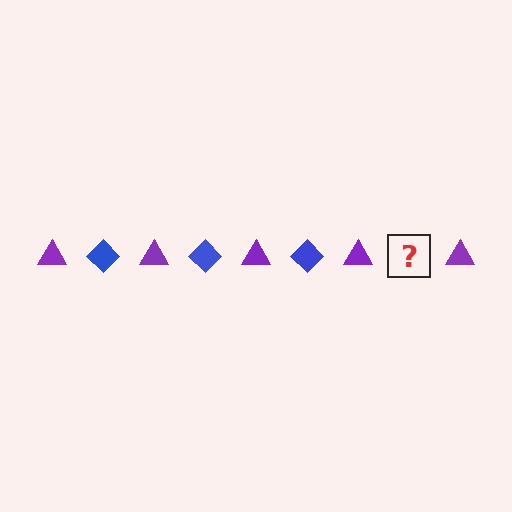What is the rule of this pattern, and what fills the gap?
The rule is that the pattern alternates between purple triangle and blue diamond. The gap should be filled with a blue diamond.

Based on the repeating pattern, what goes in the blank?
The blank should be a blue diamond.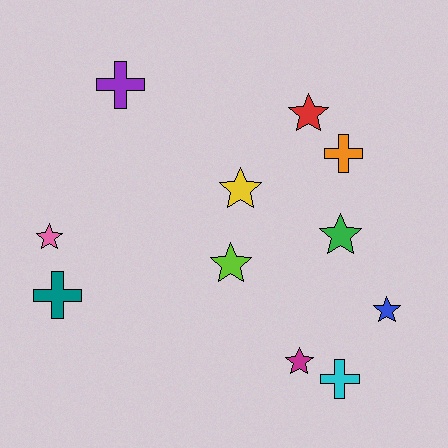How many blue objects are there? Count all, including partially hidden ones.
There is 1 blue object.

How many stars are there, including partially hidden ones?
There are 7 stars.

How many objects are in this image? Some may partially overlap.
There are 11 objects.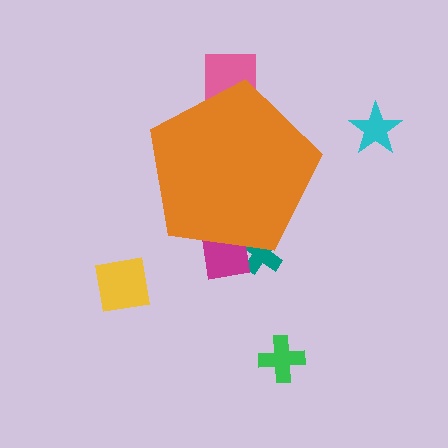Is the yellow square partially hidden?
No, the yellow square is fully visible.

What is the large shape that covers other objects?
An orange pentagon.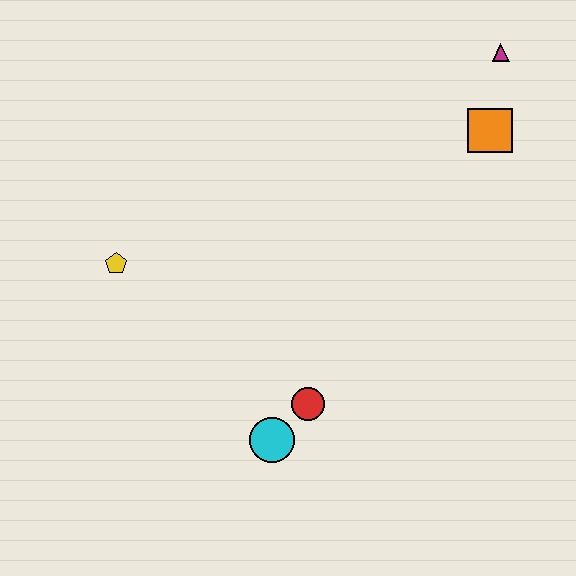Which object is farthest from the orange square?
The yellow pentagon is farthest from the orange square.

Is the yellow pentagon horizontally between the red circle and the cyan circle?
No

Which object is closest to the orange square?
The magenta triangle is closest to the orange square.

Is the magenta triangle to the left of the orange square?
No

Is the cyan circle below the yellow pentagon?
Yes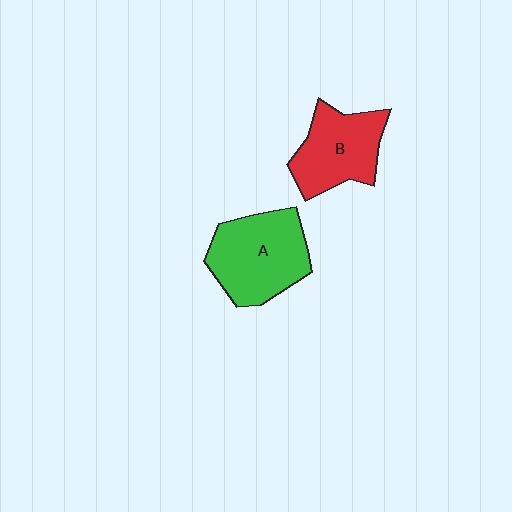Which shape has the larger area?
Shape A (green).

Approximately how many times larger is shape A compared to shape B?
Approximately 1.2 times.